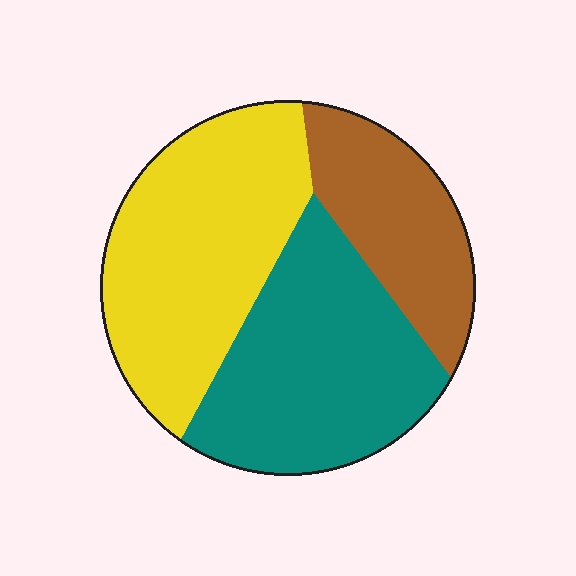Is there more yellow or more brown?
Yellow.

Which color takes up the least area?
Brown, at roughly 20%.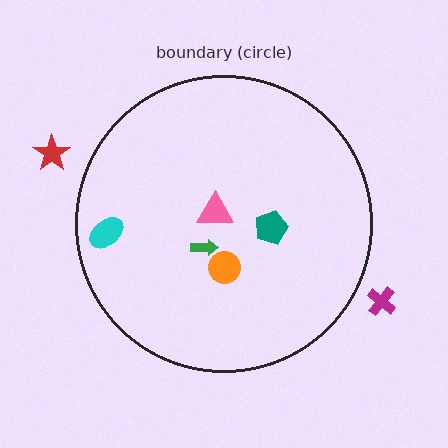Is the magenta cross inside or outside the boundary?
Outside.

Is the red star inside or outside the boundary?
Outside.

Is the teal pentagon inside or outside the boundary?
Inside.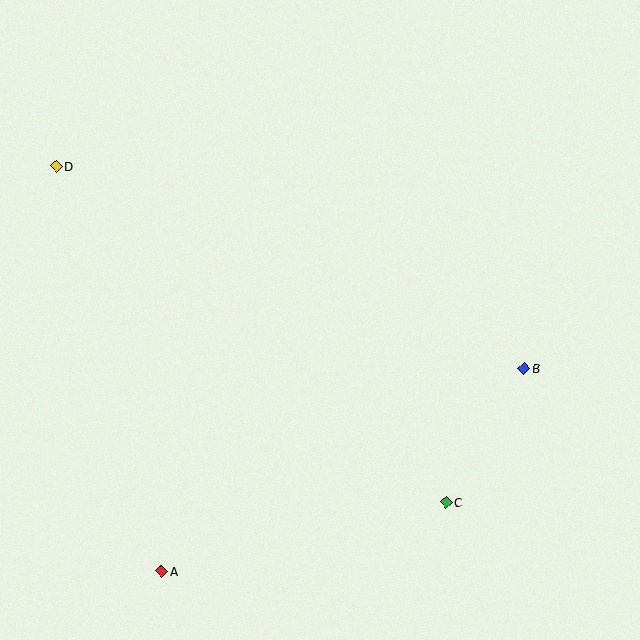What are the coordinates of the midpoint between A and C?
The midpoint between A and C is at (304, 537).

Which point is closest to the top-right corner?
Point B is closest to the top-right corner.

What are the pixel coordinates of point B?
Point B is at (524, 369).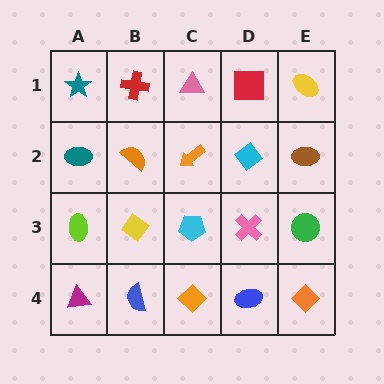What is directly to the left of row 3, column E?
A pink cross.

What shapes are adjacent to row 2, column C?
A pink triangle (row 1, column C), a cyan pentagon (row 3, column C), an orange semicircle (row 2, column B), a cyan diamond (row 2, column D).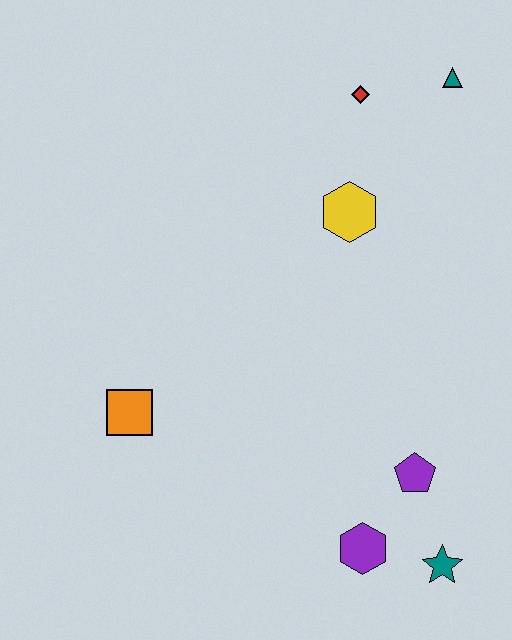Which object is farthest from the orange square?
The teal triangle is farthest from the orange square.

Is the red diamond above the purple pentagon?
Yes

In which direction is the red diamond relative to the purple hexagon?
The red diamond is above the purple hexagon.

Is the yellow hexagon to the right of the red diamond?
No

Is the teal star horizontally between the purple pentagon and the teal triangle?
Yes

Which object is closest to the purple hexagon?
The teal star is closest to the purple hexagon.